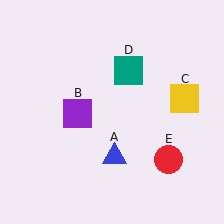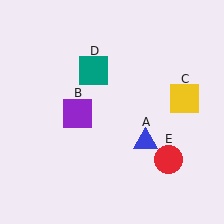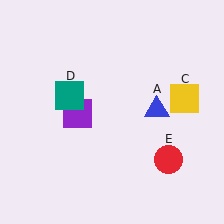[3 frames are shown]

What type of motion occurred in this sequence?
The blue triangle (object A), teal square (object D) rotated counterclockwise around the center of the scene.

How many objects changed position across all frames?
2 objects changed position: blue triangle (object A), teal square (object D).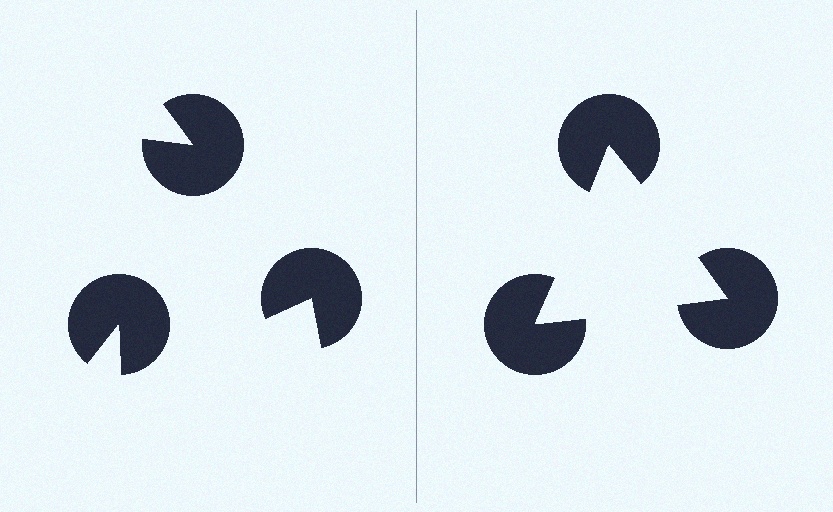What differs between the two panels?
The pac-man discs are positioned identically on both sides; only the wedge orientations differ. On the right they align to a triangle; on the left they are misaligned.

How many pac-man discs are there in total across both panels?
6 — 3 on each side.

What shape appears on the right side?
An illusory triangle.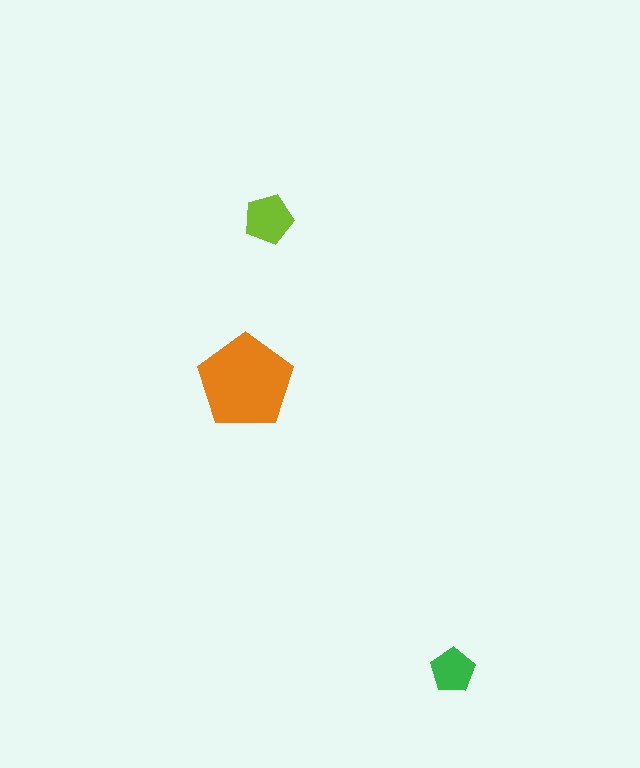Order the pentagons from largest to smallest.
the orange one, the lime one, the green one.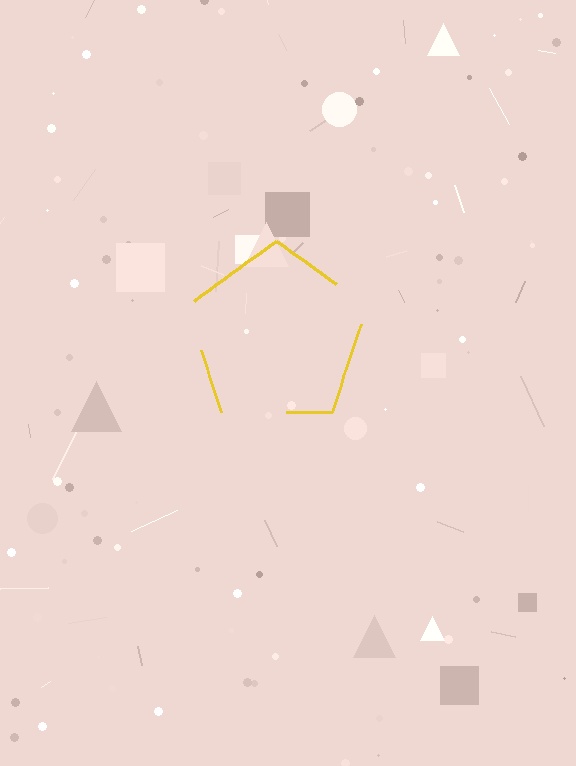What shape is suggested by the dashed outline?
The dashed outline suggests a pentagon.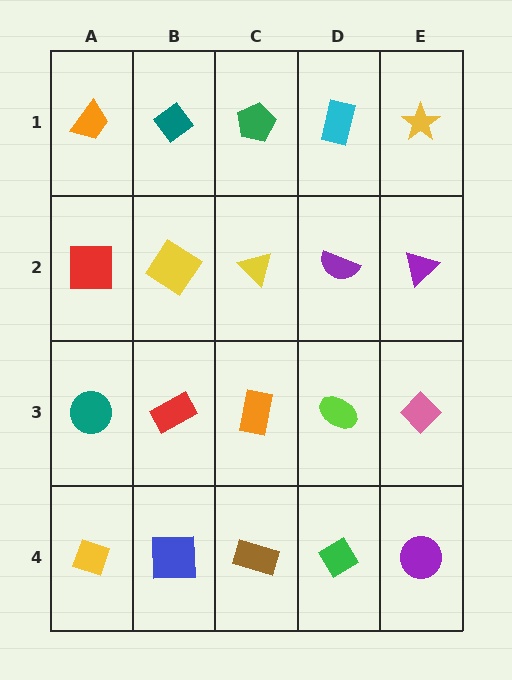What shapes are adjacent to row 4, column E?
A pink diamond (row 3, column E), a green diamond (row 4, column D).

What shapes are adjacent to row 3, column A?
A red square (row 2, column A), a yellow diamond (row 4, column A), a red rectangle (row 3, column B).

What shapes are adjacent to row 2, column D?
A cyan rectangle (row 1, column D), a lime ellipse (row 3, column D), a yellow triangle (row 2, column C), a purple triangle (row 2, column E).